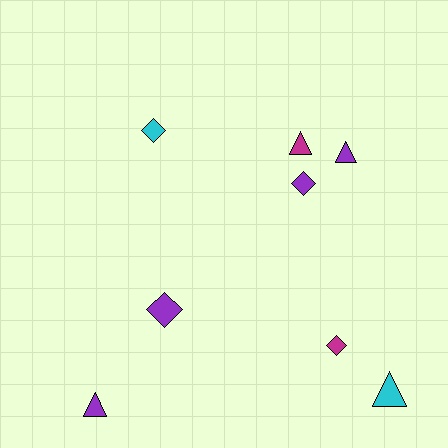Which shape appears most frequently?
Diamond, with 4 objects.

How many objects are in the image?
There are 8 objects.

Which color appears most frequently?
Purple, with 4 objects.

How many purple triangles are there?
There are 2 purple triangles.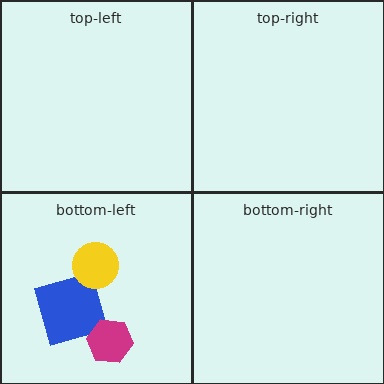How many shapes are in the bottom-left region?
3.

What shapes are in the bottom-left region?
The blue square, the magenta hexagon, the yellow circle.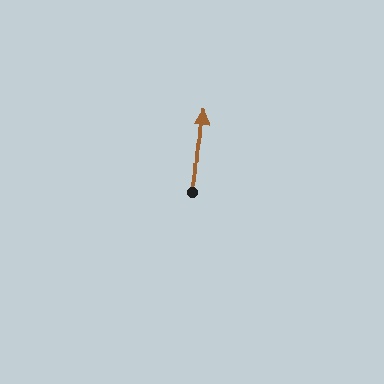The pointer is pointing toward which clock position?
Roughly 12 o'clock.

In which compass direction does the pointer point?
North.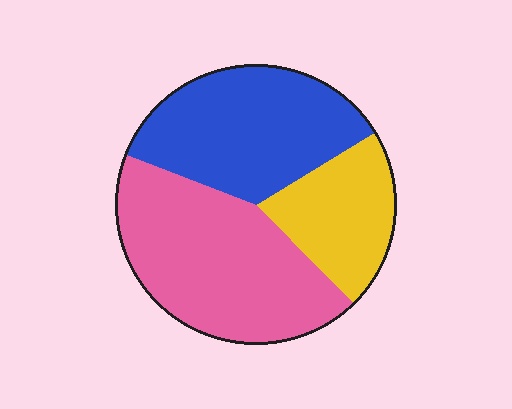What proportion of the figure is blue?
Blue covers around 35% of the figure.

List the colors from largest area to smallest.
From largest to smallest: pink, blue, yellow.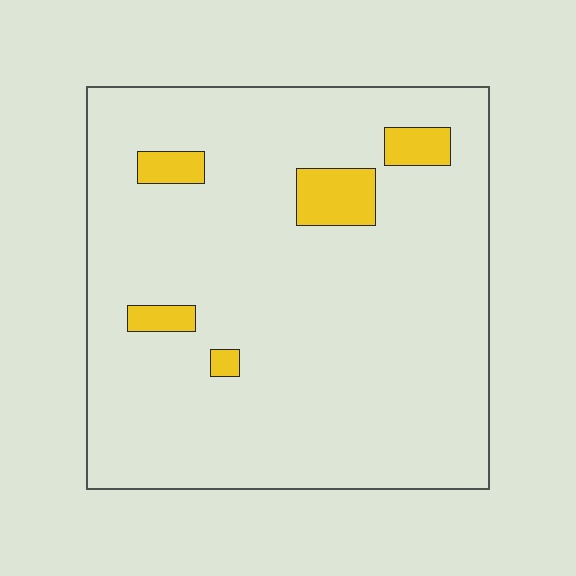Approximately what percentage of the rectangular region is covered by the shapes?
Approximately 5%.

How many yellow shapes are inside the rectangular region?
5.